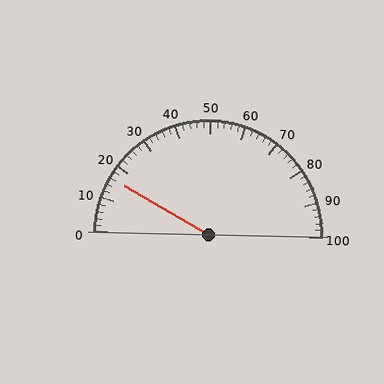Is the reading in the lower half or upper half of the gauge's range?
The reading is in the lower half of the range (0 to 100).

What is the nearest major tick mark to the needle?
The nearest major tick mark is 20.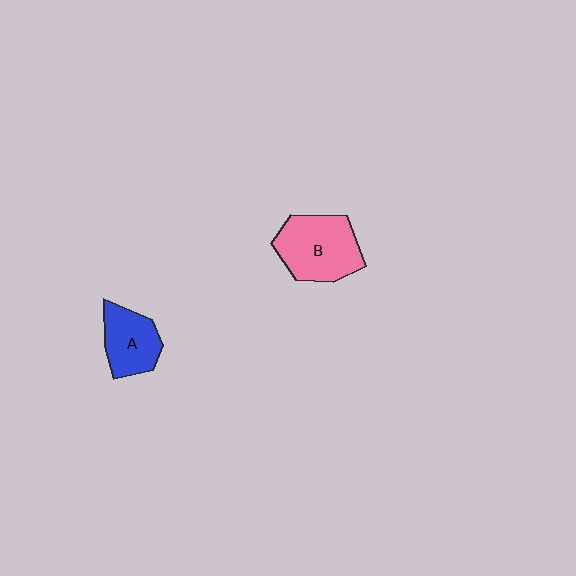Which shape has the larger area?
Shape B (pink).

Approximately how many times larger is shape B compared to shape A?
Approximately 1.5 times.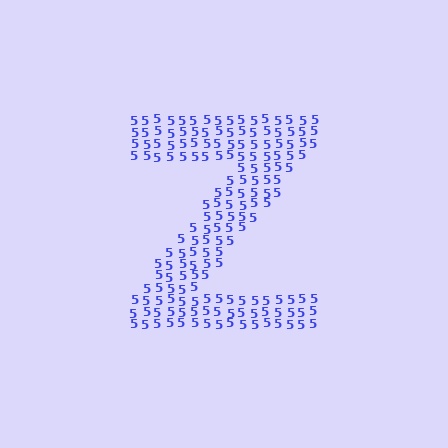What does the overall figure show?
The overall figure shows the letter Z.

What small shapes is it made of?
It is made of small digit 5's.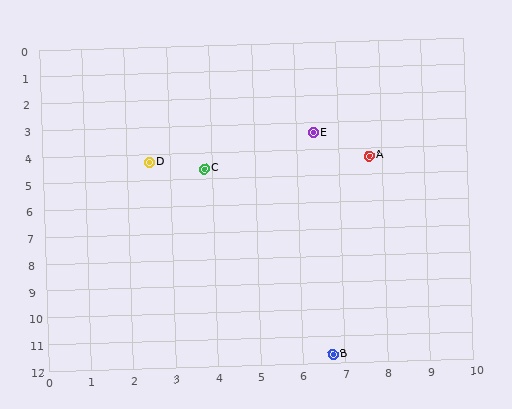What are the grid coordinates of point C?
Point C is at approximately (3.8, 4.6).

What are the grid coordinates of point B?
Point B is at approximately (6.7, 11.7).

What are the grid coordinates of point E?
Point E is at approximately (6.4, 3.4).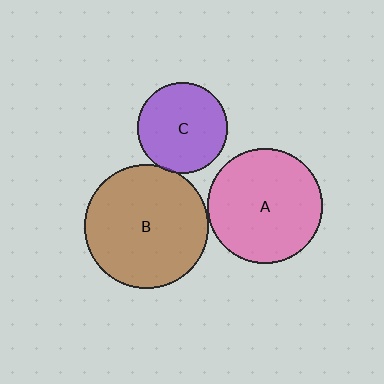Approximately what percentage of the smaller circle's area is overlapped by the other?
Approximately 5%.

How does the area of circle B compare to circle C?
Approximately 1.9 times.